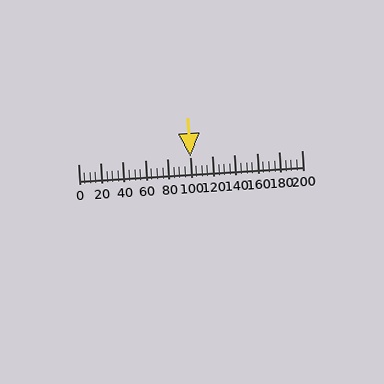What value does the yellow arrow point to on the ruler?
The yellow arrow points to approximately 100.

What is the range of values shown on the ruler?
The ruler shows values from 0 to 200.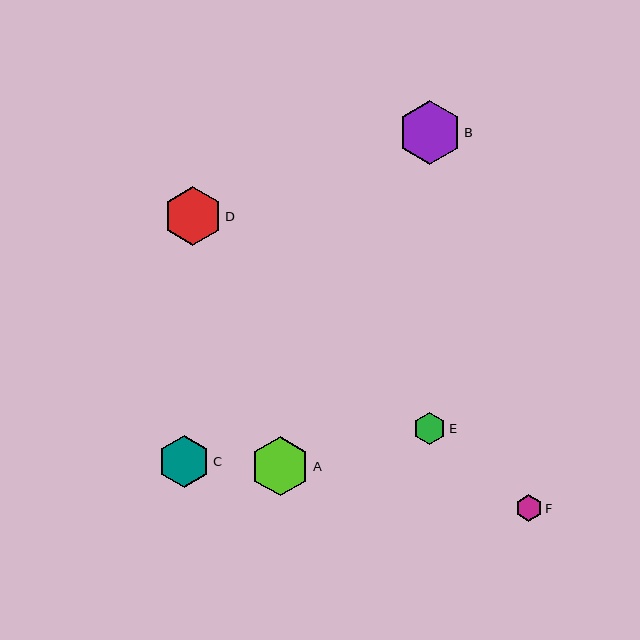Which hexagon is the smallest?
Hexagon F is the smallest with a size of approximately 27 pixels.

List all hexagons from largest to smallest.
From largest to smallest: B, A, D, C, E, F.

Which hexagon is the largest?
Hexagon B is the largest with a size of approximately 64 pixels.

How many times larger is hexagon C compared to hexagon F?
Hexagon C is approximately 1.9 times the size of hexagon F.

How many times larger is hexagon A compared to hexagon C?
Hexagon A is approximately 1.1 times the size of hexagon C.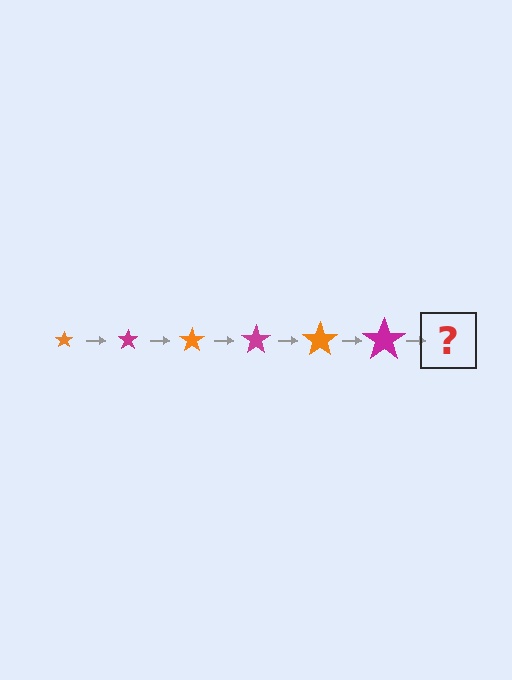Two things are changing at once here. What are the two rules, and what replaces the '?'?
The two rules are that the star grows larger each step and the color cycles through orange and magenta. The '?' should be an orange star, larger than the previous one.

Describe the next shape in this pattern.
It should be an orange star, larger than the previous one.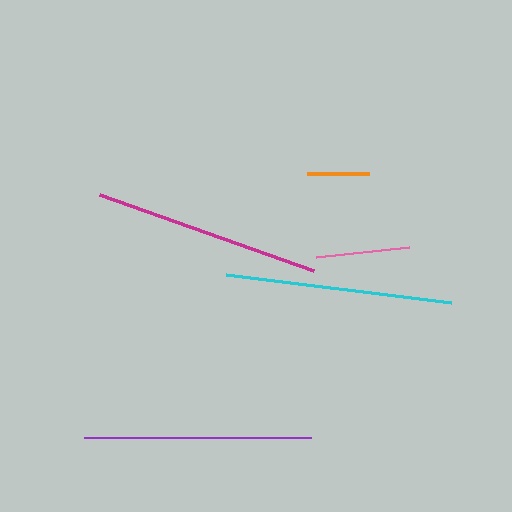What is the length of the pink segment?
The pink segment is approximately 94 pixels long.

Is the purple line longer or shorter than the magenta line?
The magenta line is longer than the purple line.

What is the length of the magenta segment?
The magenta segment is approximately 227 pixels long.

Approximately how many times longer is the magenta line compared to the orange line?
The magenta line is approximately 3.7 times the length of the orange line.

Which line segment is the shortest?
The orange line is the shortest at approximately 62 pixels.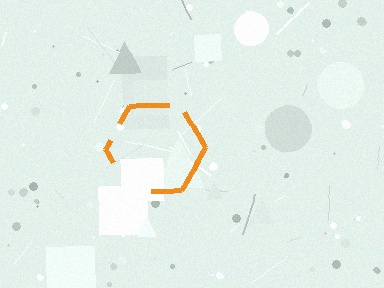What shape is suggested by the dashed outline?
The dashed outline suggests a hexagon.